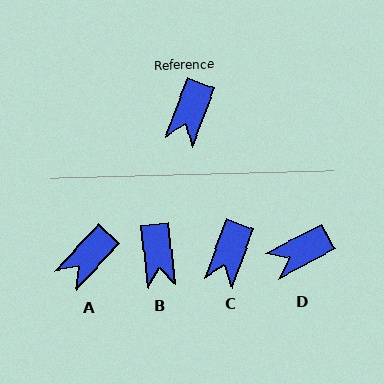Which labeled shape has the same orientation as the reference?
C.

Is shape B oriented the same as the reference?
No, it is off by about 27 degrees.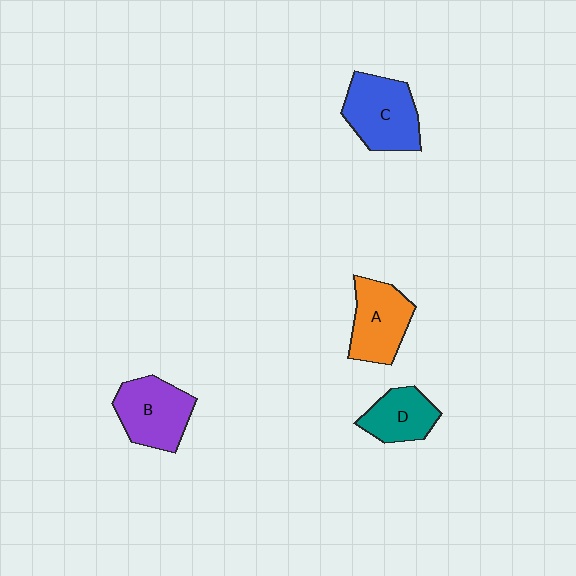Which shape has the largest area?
Shape C (blue).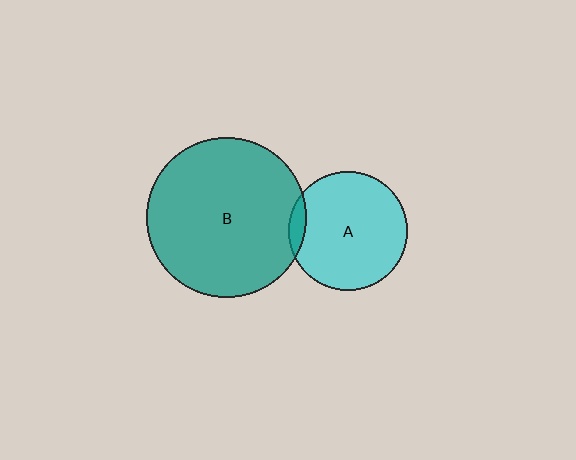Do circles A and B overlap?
Yes.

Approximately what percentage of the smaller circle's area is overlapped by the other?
Approximately 5%.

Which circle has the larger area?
Circle B (teal).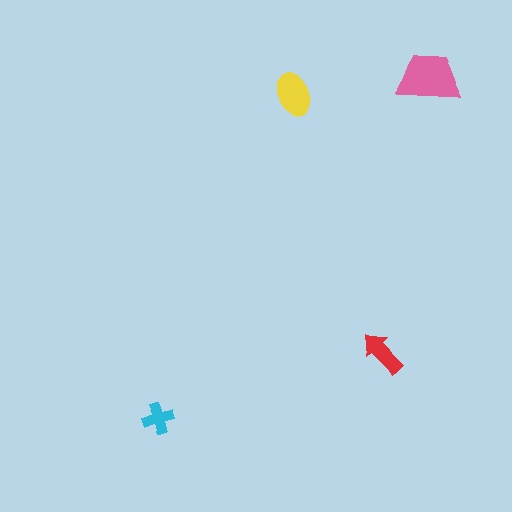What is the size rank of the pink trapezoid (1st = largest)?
1st.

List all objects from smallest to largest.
The cyan cross, the red arrow, the yellow ellipse, the pink trapezoid.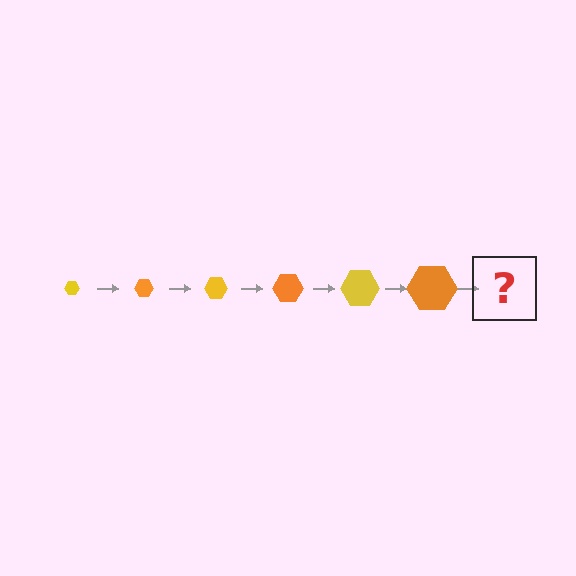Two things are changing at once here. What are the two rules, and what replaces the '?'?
The two rules are that the hexagon grows larger each step and the color cycles through yellow and orange. The '?' should be a yellow hexagon, larger than the previous one.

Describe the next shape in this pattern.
It should be a yellow hexagon, larger than the previous one.